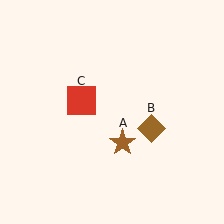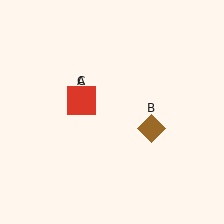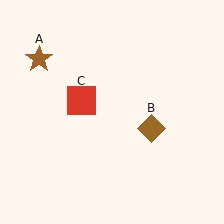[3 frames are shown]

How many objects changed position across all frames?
1 object changed position: brown star (object A).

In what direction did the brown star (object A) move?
The brown star (object A) moved up and to the left.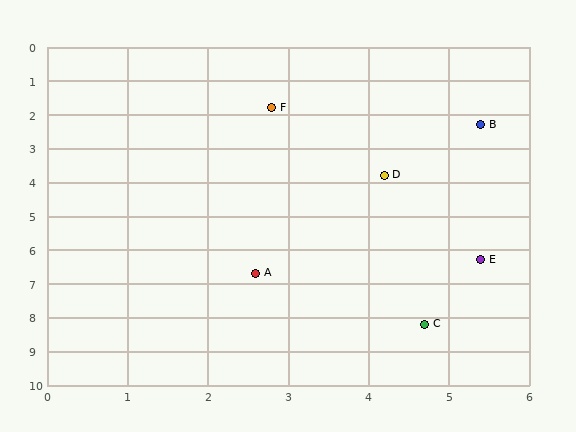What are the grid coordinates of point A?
Point A is at approximately (2.6, 6.7).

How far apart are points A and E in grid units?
Points A and E are about 2.8 grid units apart.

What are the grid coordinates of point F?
Point F is at approximately (2.8, 1.8).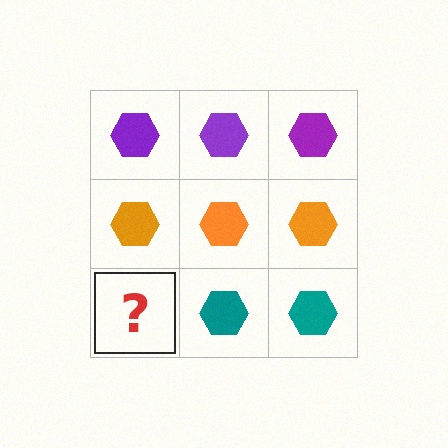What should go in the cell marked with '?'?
The missing cell should contain a teal hexagon.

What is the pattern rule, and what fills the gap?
The rule is that each row has a consistent color. The gap should be filled with a teal hexagon.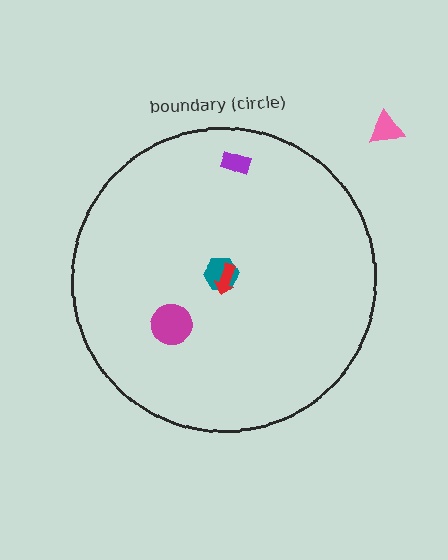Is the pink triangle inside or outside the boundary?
Outside.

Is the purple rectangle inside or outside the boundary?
Inside.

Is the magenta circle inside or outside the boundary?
Inside.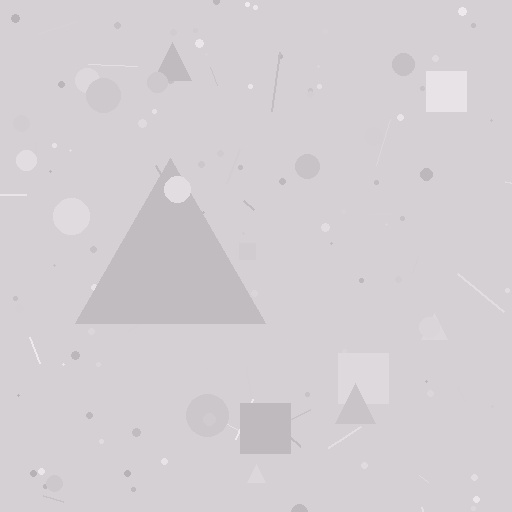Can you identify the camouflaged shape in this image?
The camouflaged shape is a triangle.